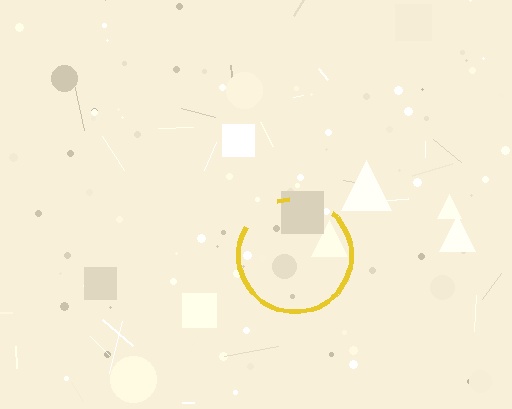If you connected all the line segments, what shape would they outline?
They would outline a circle.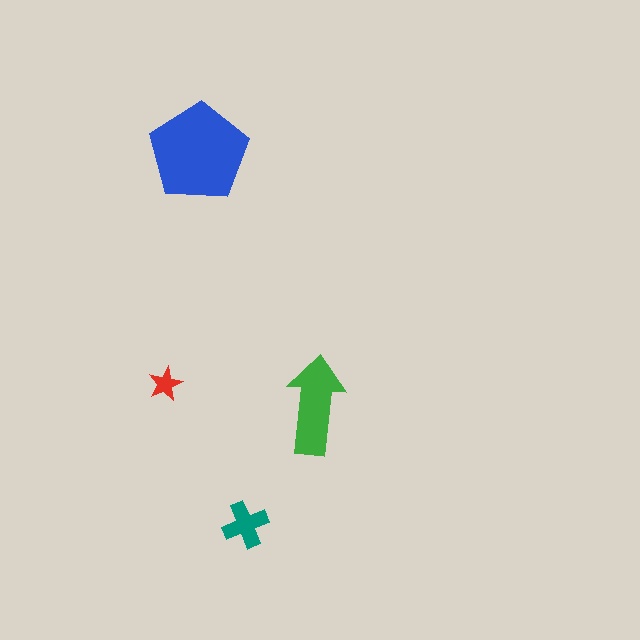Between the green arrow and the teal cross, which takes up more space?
The green arrow.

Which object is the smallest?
The red star.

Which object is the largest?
The blue pentagon.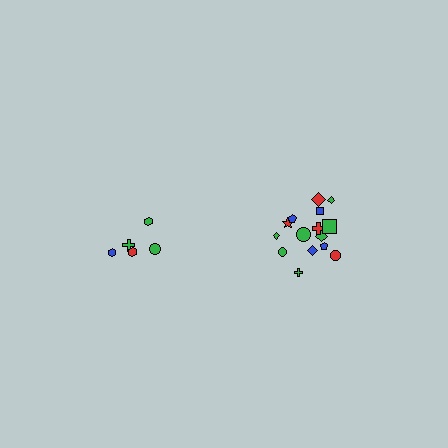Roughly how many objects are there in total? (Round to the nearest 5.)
Roughly 20 objects in total.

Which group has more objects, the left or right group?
The right group.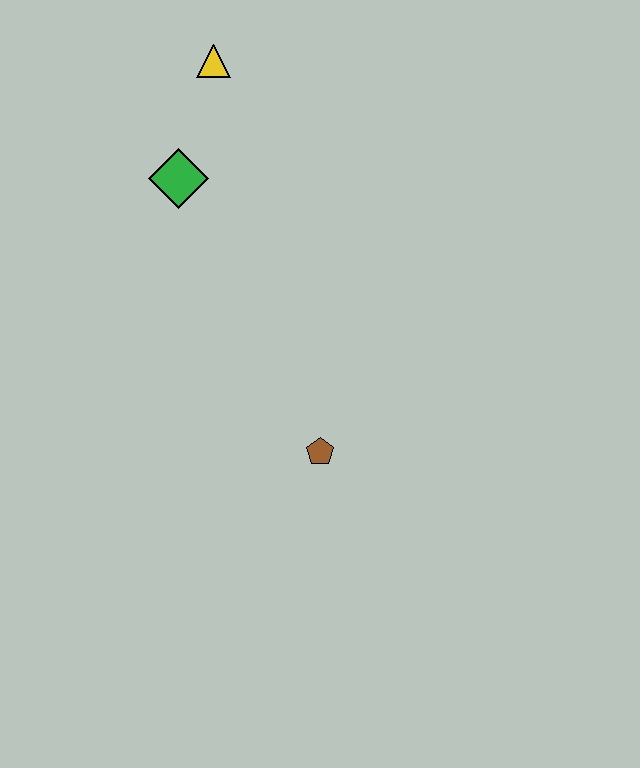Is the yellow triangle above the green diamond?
Yes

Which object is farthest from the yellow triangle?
The brown pentagon is farthest from the yellow triangle.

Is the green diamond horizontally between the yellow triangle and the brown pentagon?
No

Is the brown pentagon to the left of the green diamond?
No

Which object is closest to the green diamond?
The yellow triangle is closest to the green diamond.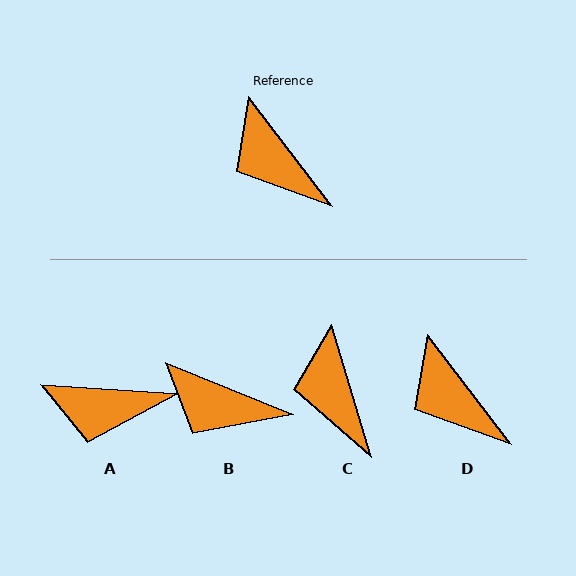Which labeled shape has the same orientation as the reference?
D.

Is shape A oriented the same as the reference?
No, it is off by about 49 degrees.